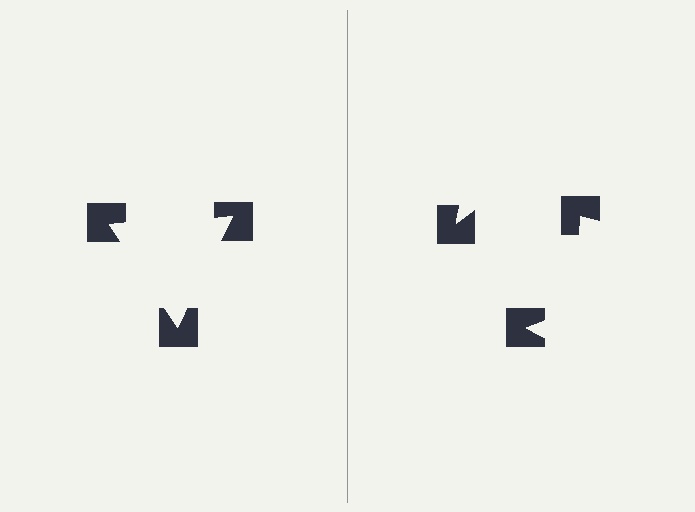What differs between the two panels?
The notched squares are positioned identically on both sides; only the wedge orientations differ. On the left they align to a triangle; on the right they are misaligned.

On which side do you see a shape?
An illusory triangle appears on the left side. On the right side the wedge cuts are rotated, so no coherent shape forms.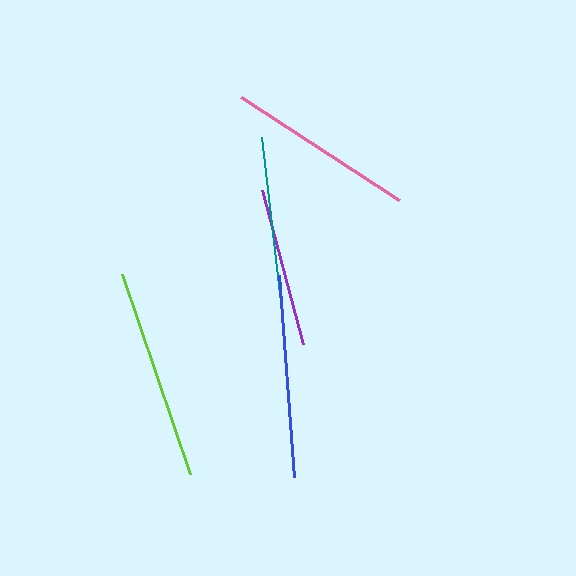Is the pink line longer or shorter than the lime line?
The lime line is longer than the pink line.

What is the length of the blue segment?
The blue segment is approximately 202 pixels long.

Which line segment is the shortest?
The purple line is the shortest at approximately 160 pixels.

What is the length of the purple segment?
The purple segment is approximately 160 pixels long.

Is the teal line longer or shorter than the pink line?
The pink line is longer than the teal line.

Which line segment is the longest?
The lime line is the longest at approximately 211 pixels.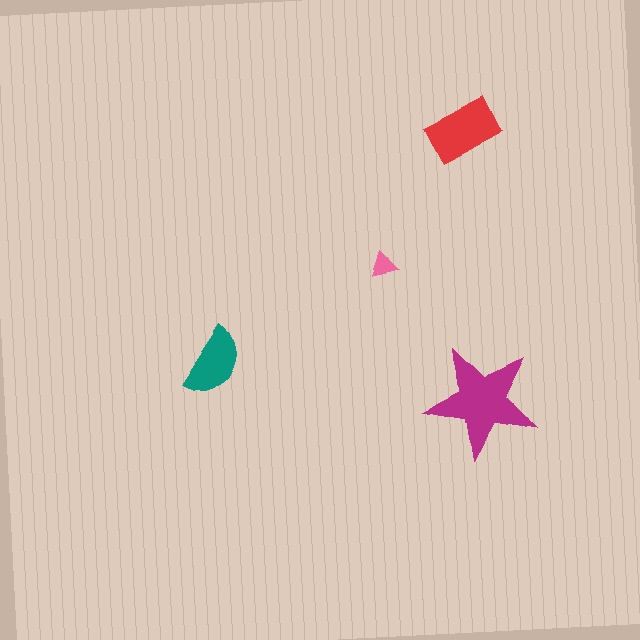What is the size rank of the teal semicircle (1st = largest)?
3rd.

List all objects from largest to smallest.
The magenta star, the red rectangle, the teal semicircle, the pink triangle.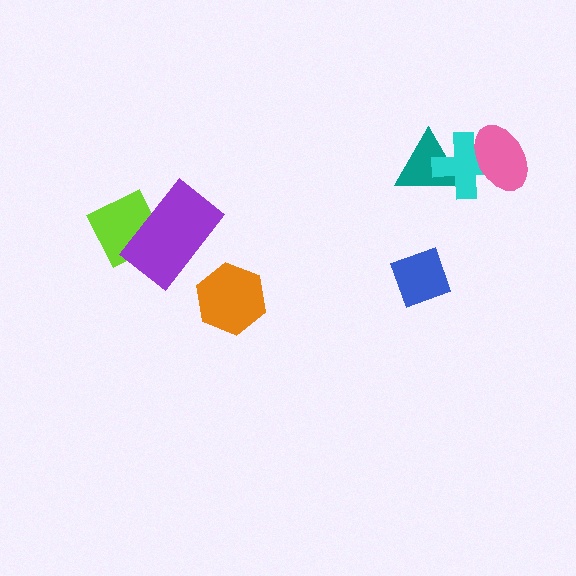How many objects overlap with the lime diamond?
1 object overlaps with the lime diamond.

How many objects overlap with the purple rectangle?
1 object overlaps with the purple rectangle.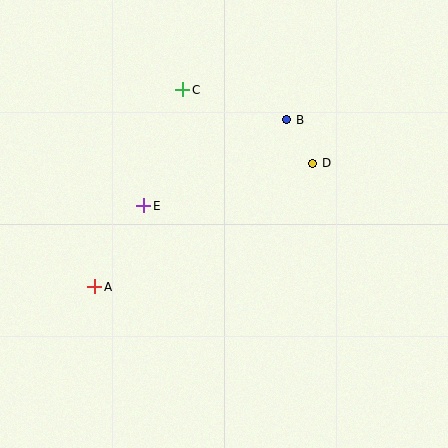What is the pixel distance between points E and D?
The distance between E and D is 174 pixels.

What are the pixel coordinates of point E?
Point E is at (144, 206).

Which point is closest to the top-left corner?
Point C is closest to the top-left corner.